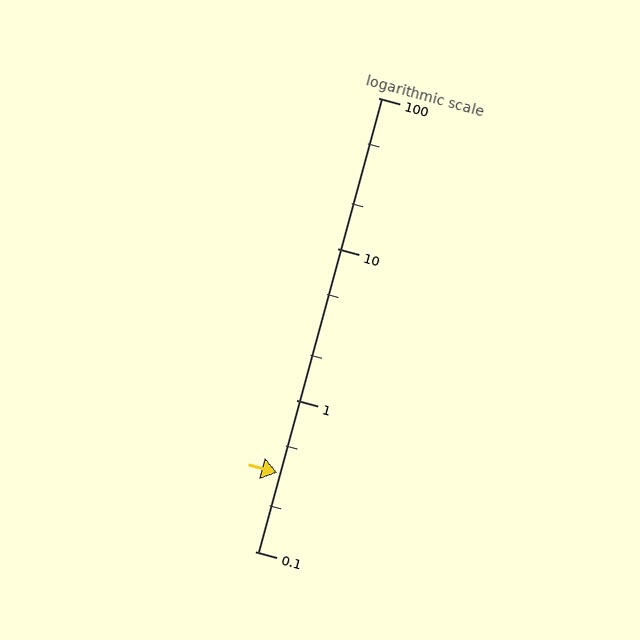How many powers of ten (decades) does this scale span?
The scale spans 3 decades, from 0.1 to 100.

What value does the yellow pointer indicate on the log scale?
The pointer indicates approximately 0.33.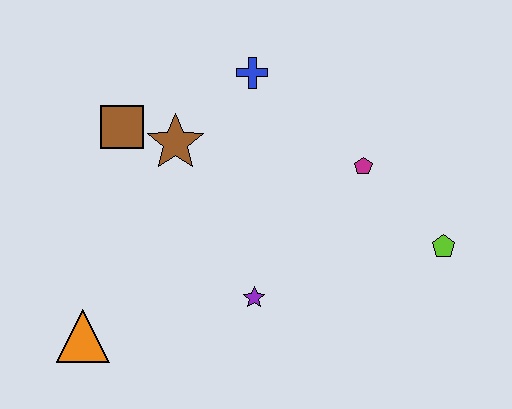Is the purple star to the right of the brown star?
Yes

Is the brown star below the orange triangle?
No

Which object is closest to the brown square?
The brown star is closest to the brown square.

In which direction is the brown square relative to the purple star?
The brown square is above the purple star.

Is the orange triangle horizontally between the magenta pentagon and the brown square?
No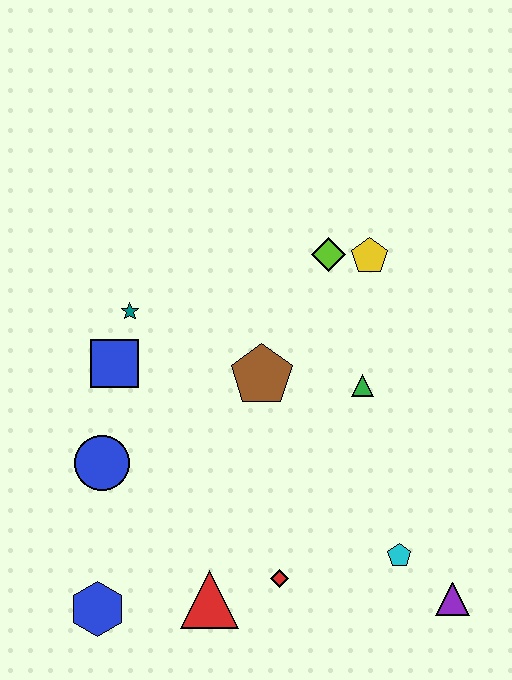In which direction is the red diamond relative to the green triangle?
The red diamond is below the green triangle.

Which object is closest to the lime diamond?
The yellow pentagon is closest to the lime diamond.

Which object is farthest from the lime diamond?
The blue hexagon is farthest from the lime diamond.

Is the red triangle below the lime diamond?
Yes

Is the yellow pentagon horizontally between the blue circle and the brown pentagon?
No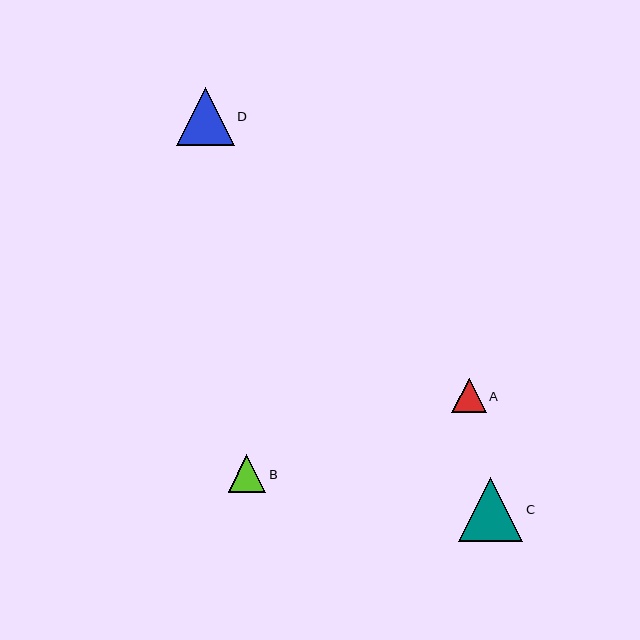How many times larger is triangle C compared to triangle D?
Triangle C is approximately 1.1 times the size of triangle D.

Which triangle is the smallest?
Triangle A is the smallest with a size of approximately 34 pixels.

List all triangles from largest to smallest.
From largest to smallest: C, D, B, A.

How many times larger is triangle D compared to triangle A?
Triangle D is approximately 1.7 times the size of triangle A.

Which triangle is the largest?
Triangle C is the largest with a size of approximately 64 pixels.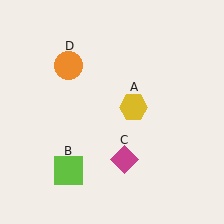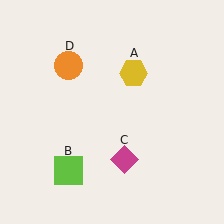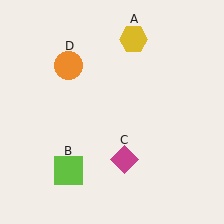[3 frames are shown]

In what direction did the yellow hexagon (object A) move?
The yellow hexagon (object A) moved up.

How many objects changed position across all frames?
1 object changed position: yellow hexagon (object A).